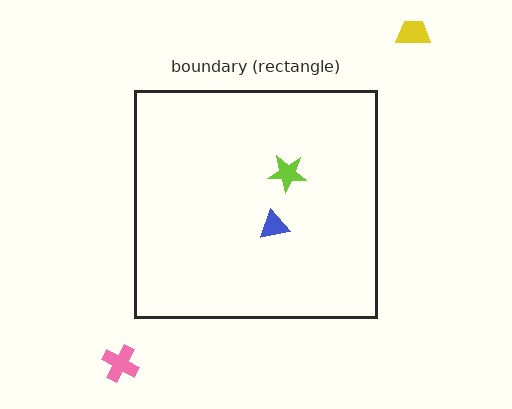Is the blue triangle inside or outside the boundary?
Inside.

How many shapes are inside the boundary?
2 inside, 2 outside.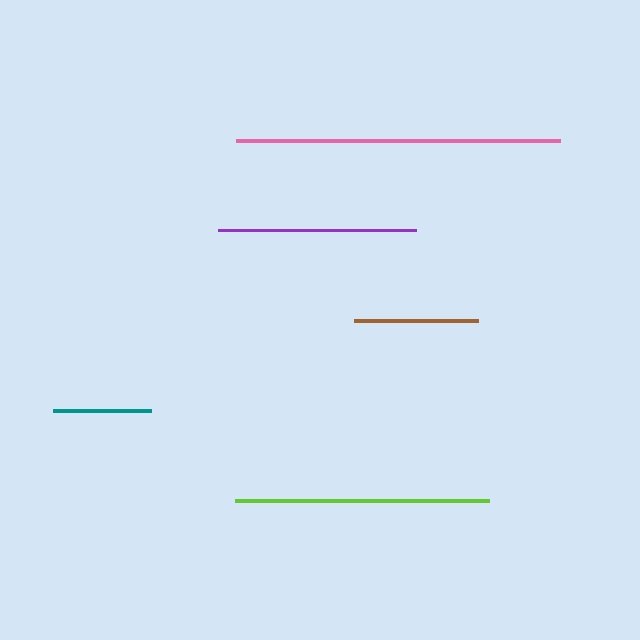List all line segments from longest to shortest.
From longest to shortest: pink, lime, purple, brown, teal.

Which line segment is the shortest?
The teal line is the shortest at approximately 98 pixels.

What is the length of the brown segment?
The brown segment is approximately 124 pixels long.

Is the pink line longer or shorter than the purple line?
The pink line is longer than the purple line.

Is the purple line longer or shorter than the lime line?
The lime line is longer than the purple line.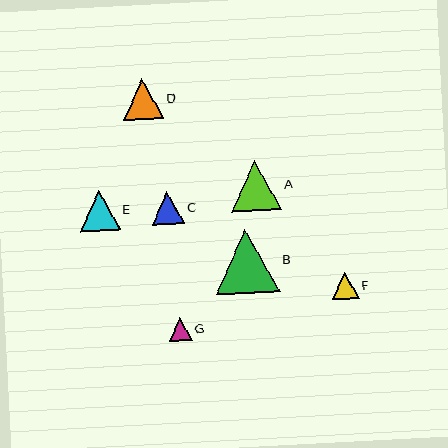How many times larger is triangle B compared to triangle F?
Triangle B is approximately 2.4 times the size of triangle F.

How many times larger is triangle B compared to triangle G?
Triangle B is approximately 2.8 times the size of triangle G.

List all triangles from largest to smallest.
From largest to smallest: B, A, D, E, C, F, G.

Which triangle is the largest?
Triangle B is the largest with a size of approximately 65 pixels.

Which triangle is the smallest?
Triangle G is the smallest with a size of approximately 23 pixels.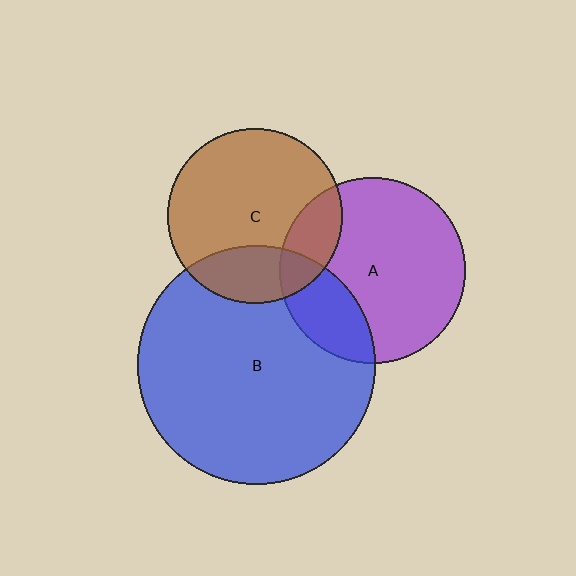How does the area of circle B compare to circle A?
Approximately 1.6 times.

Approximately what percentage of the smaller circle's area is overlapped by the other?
Approximately 20%.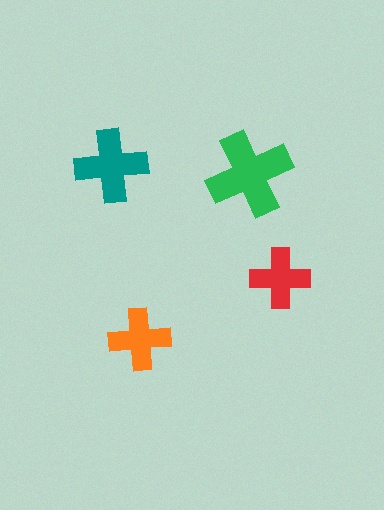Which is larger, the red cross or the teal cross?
The teal one.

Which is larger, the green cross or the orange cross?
The green one.